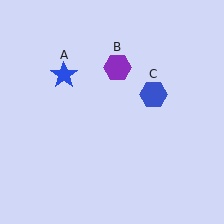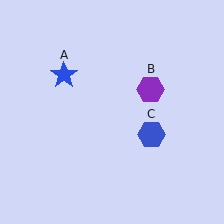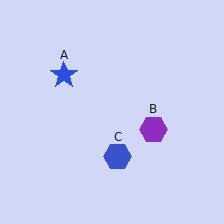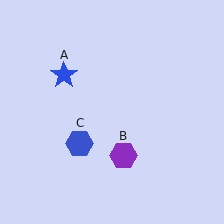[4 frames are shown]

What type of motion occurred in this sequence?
The purple hexagon (object B), blue hexagon (object C) rotated clockwise around the center of the scene.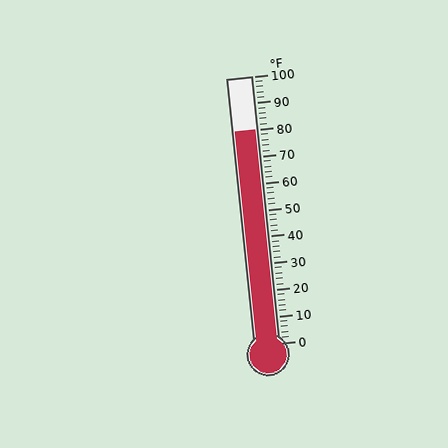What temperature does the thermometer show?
The thermometer shows approximately 80°F.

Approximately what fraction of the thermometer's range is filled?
The thermometer is filled to approximately 80% of its range.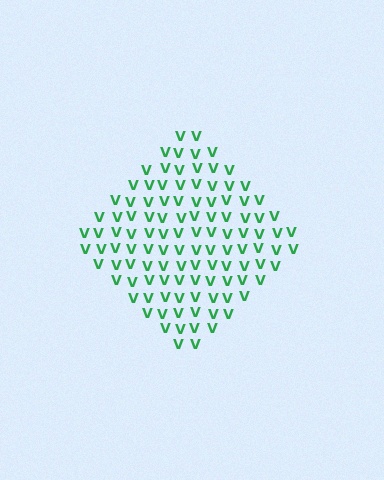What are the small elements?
The small elements are letter V's.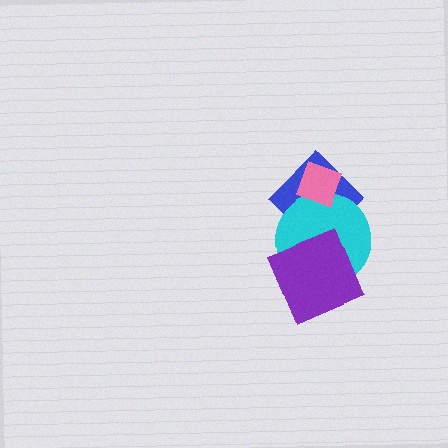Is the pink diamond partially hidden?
No, no other shape covers it.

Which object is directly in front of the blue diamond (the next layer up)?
The cyan circle is directly in front of the blue diamond.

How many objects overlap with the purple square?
1 object overlaps with the purple square.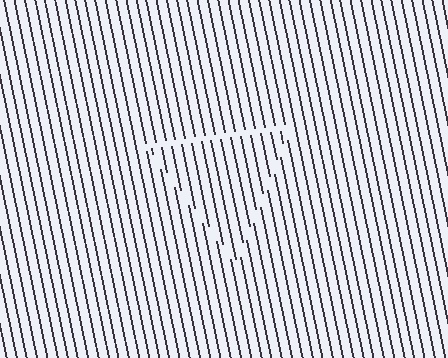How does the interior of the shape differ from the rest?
The interior of the shape contains the same grating, shifted by half a period — the contour is defined by the phase discontinuity where line-ends from the inner and outer gratings abut.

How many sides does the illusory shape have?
3 sides — the line-ends trace a triangle.